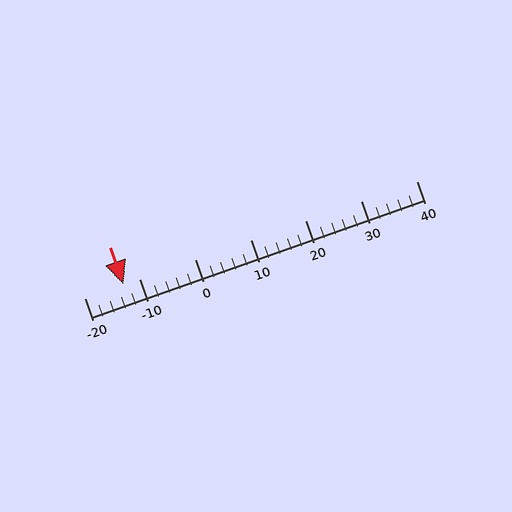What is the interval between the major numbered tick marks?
The major tick marks are spaced 10 units apart.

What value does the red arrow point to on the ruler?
The red arrow points to approximately -13.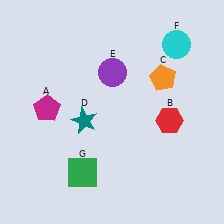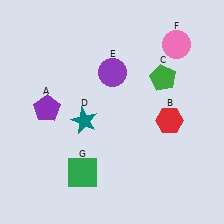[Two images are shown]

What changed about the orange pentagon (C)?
In Image 1, C is orange. In Image 2, it changed to green.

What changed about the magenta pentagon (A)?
In Image 1, A is magenta. In Image 2, it changed to purple.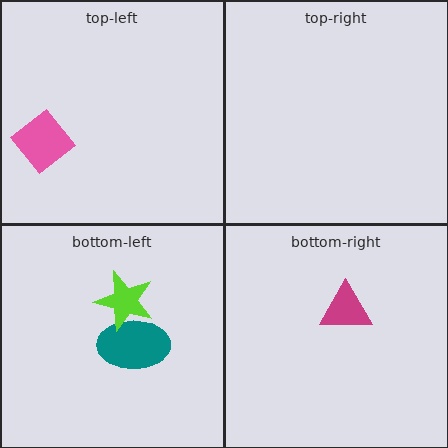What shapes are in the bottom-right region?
The magenta triangle.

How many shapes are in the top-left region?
1.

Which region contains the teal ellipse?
The bottom-left region.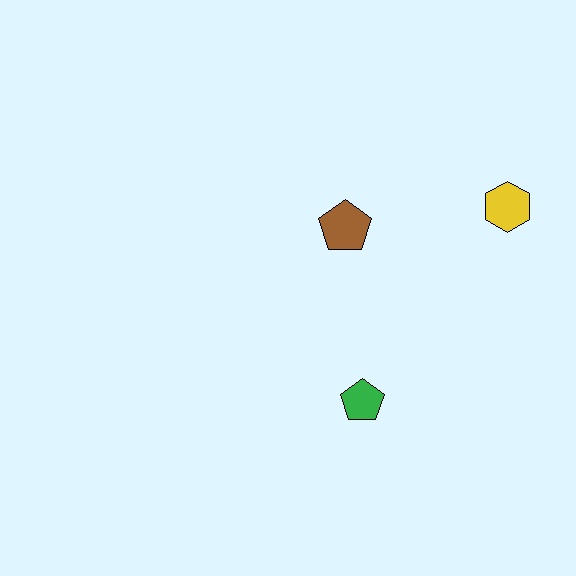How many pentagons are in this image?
There are 2 pentagons.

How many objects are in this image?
There are 3 objects.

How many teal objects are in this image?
There are no teal objects.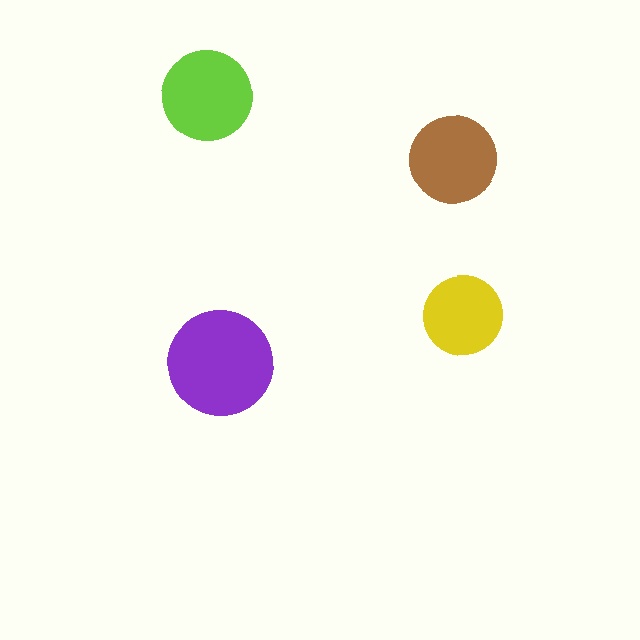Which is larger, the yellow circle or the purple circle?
The purple one.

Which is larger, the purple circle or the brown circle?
The purple one.